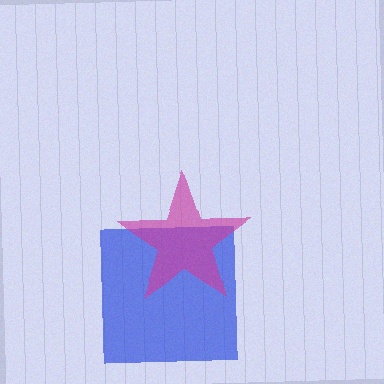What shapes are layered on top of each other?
The layered shapes are: a blue square, a magenta star.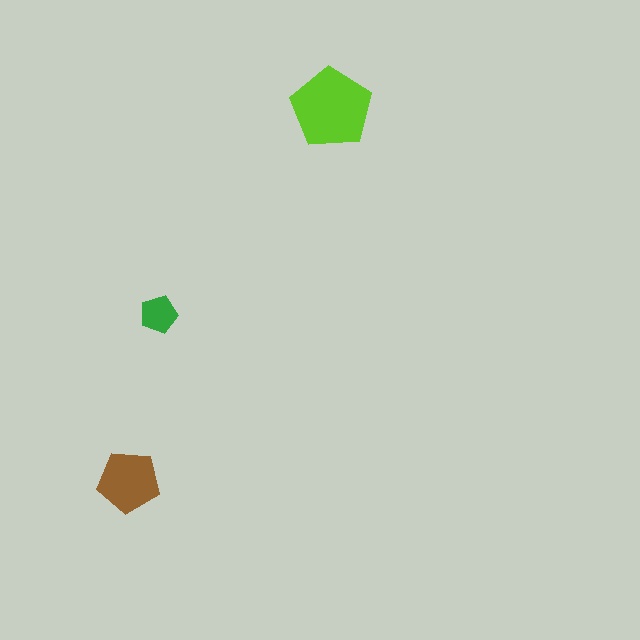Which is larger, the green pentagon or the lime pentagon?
The lime one.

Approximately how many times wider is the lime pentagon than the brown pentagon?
About 1.5 times wider.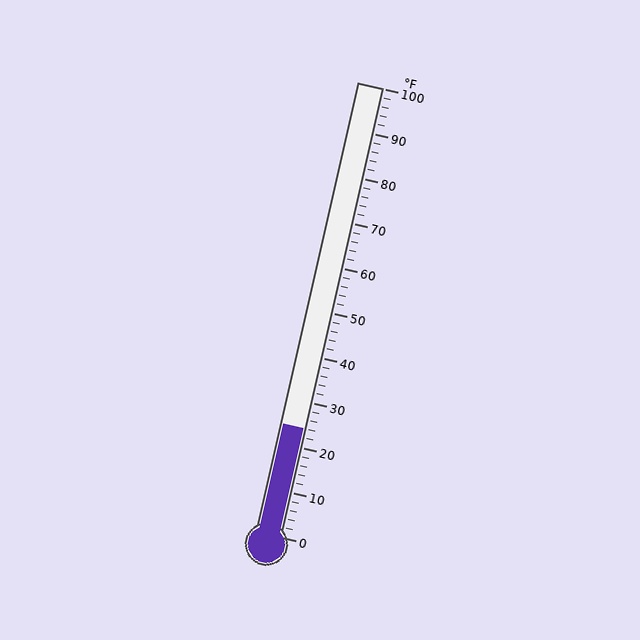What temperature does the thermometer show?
The thermometer shows approximately 24°F.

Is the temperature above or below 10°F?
The temperature is above 10°F.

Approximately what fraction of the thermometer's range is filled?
The thermometer is filled to approximately 25% of its range.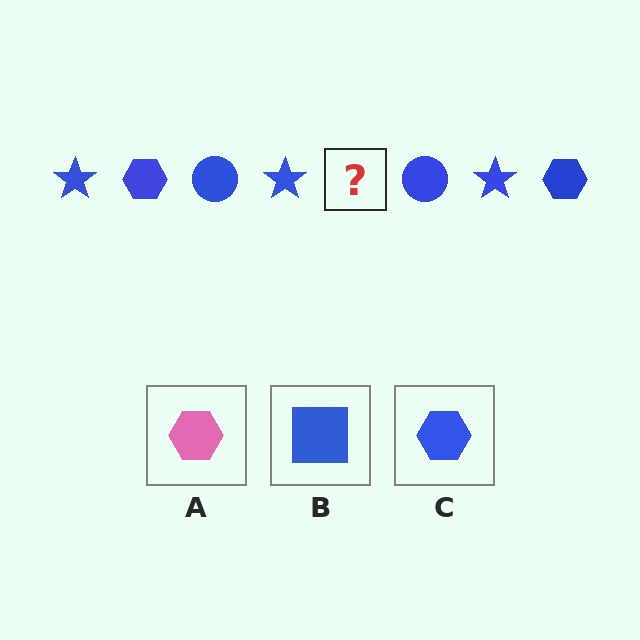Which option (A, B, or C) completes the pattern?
C.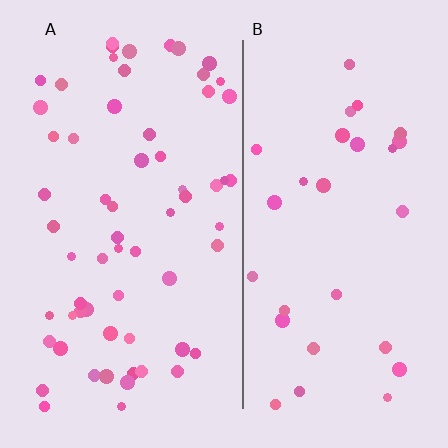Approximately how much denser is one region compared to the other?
Approximately 2.2× — region A over region B.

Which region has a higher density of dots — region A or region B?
A (the left).